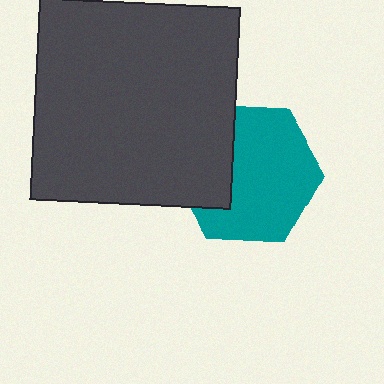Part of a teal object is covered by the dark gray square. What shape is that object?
It is a hexagon.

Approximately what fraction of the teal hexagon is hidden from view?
Roughly 30% of the teal hexagon is hidden behind the dark gray square.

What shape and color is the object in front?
The object in front is a dark gray square.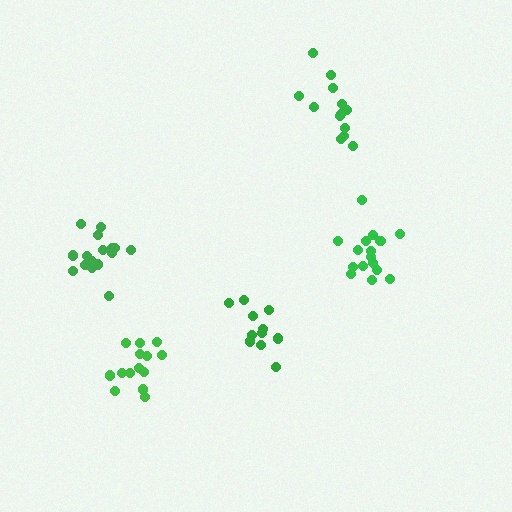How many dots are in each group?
Group 1: 16 dots, Group 2: 11 dots, Group 3: 13 dots, Group 4: 14 dots, Group 5: 16 dots (70 total).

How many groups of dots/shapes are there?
There are 5 groups.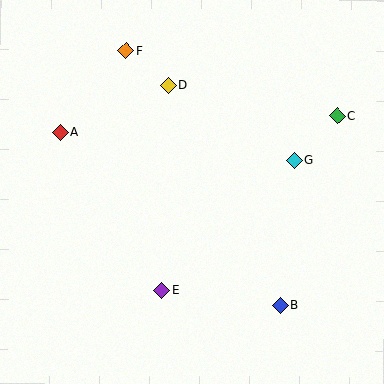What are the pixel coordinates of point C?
Point C is at (338, 116).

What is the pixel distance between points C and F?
The distance between C and F is 222 pixels.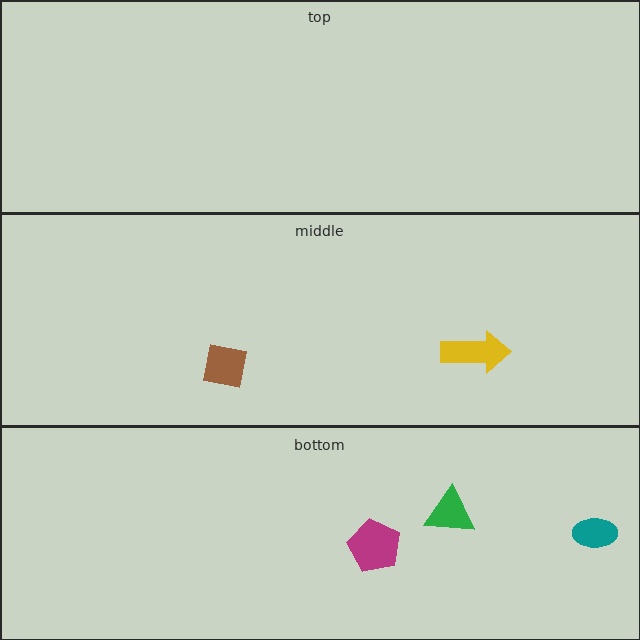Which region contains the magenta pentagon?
The bottom region.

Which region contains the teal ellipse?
The bottom region.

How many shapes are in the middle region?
2.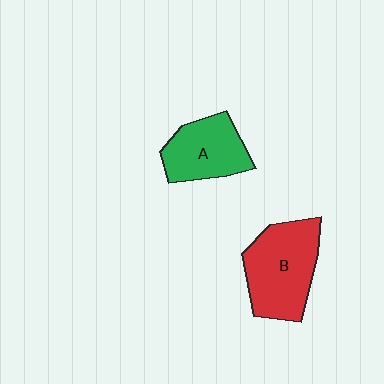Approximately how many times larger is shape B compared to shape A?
Approximately 1.3 times.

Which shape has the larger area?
Shape B (red).